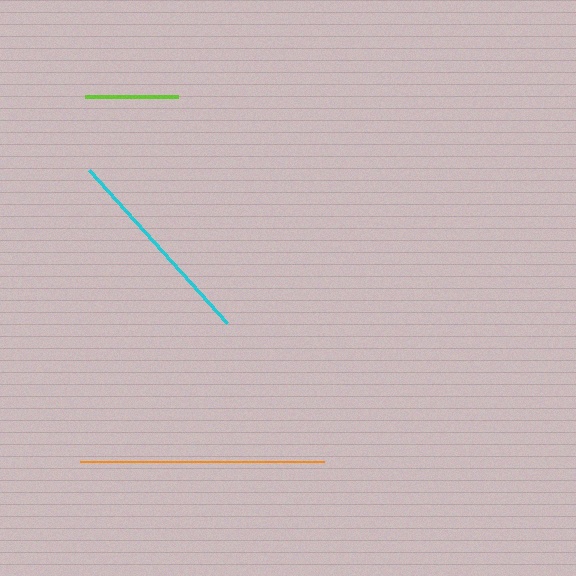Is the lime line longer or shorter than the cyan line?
The cyan line is longer than the lime line.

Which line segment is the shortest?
The lime line is the shortest at approximately 92 pixels.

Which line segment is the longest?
The orange line is the longest at approximately 244 pixels.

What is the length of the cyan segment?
The cyan segment is approximately 206 pixels long.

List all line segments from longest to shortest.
From longest to shortest: orange, cyan, lime.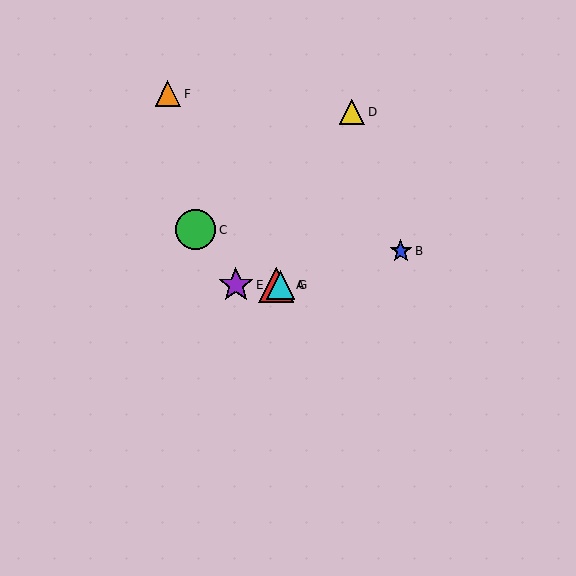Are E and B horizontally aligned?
No, E is at y≈285 and B is at y≈251.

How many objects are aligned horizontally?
3 objects (A, E, G) are aligned horizontally.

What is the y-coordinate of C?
Object C is at y≈230.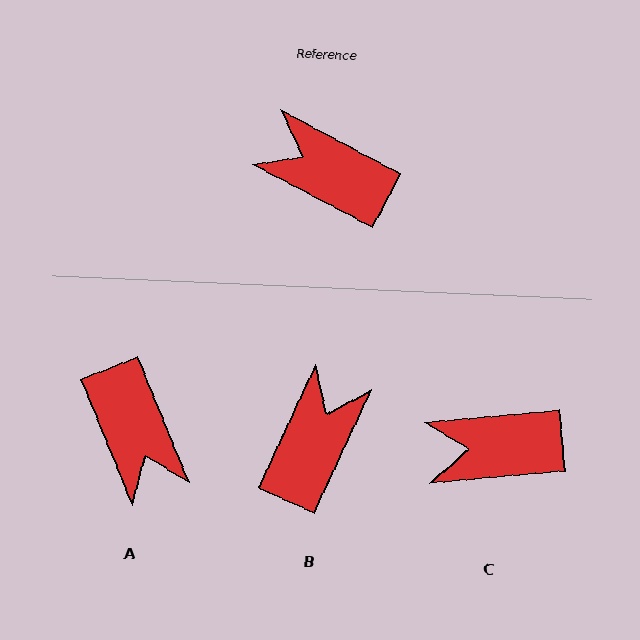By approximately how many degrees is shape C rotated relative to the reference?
Approximately 33 degrees counter-clockwise.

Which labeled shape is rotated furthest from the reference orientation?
A, about 140 degrees away.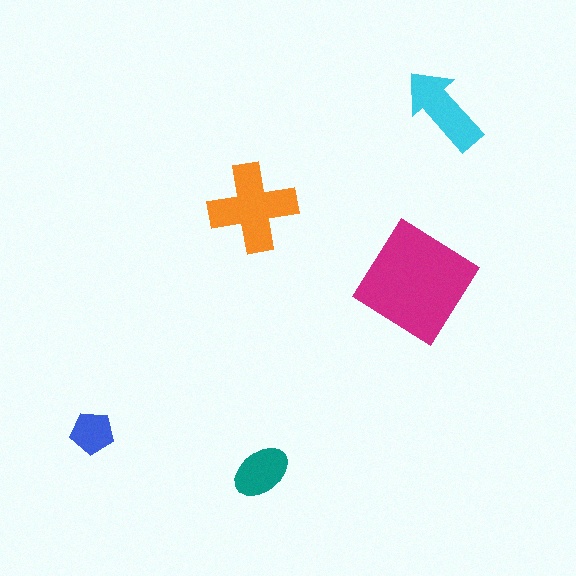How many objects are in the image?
There are 5 objects in the image.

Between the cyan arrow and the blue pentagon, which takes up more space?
The cyan arrow.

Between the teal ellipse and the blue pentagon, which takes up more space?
The teal ellipse.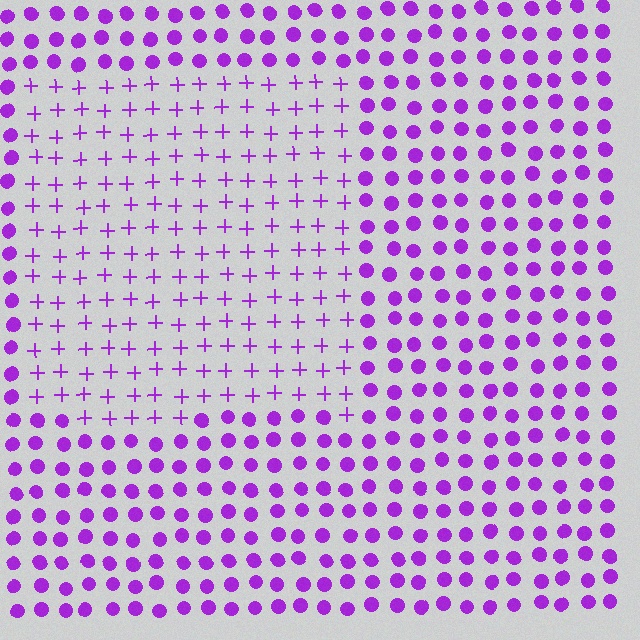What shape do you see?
I see a rectangle.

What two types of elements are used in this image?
The image uses plus signs inside the rectangle region and circles outside it.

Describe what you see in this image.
The image is filled with small purple elements arranged in a uniform grid. A rectangle-shaped region contains plus signs, while the surrounding area contains circles. The boundary is defined purely by the change in element shape.